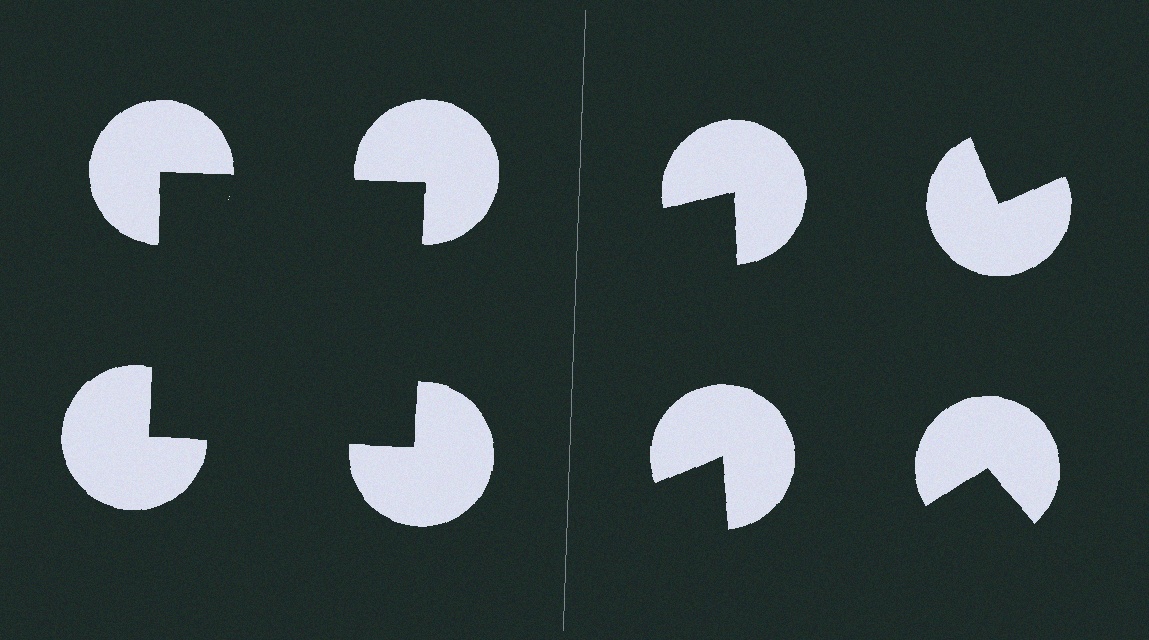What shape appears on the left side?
An illusory square.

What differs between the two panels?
The pac-man discs are positioned identically on both sides; only the wedge orientations differ. On the left they align to a square; on the right they are misaligned.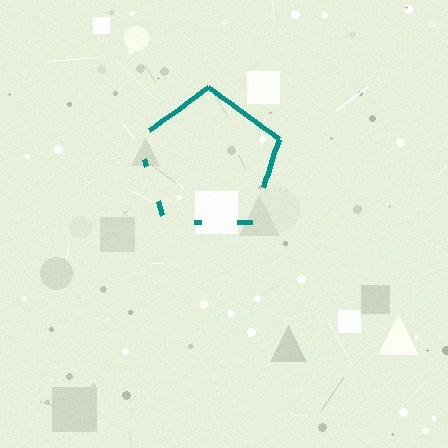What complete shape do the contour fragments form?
The contour fragments form a pentagon.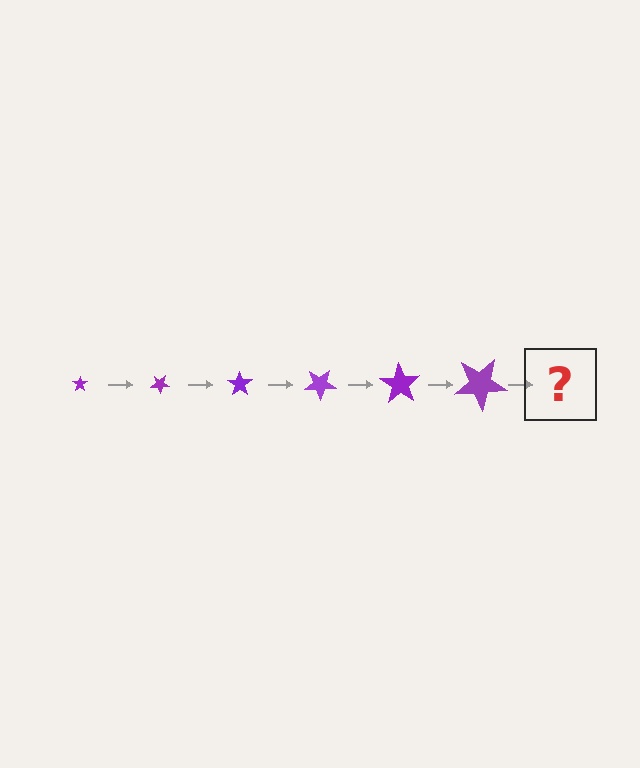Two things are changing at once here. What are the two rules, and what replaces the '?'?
The two rules are that the star grows larger each step and it rotates 35 degrees each step. The '?' should be a star, larger than the previous one and rotated 210 degrees from the start.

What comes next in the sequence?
The next element should be a star, larger than the previous one and rotated 210 degrees from the start.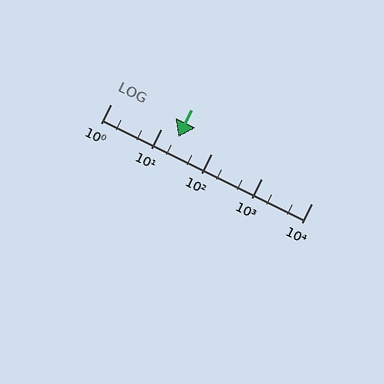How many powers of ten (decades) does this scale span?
The scale spans 4 decades, from 1 to 10000.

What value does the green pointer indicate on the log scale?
The pointer indicates approximately 22.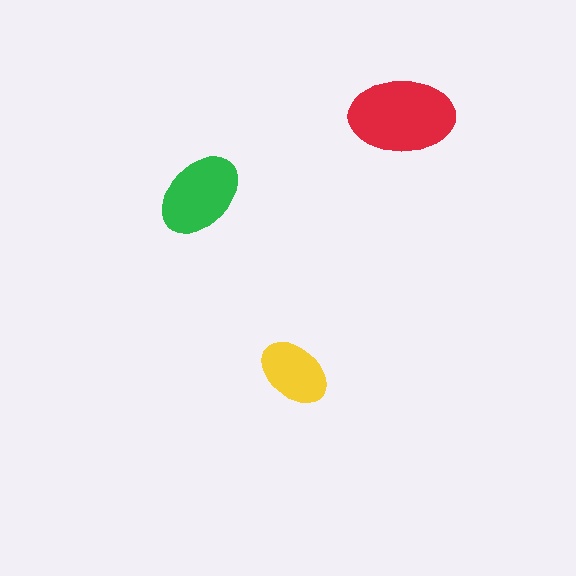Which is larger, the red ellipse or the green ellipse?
The red one.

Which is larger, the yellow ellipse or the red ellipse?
The red one.